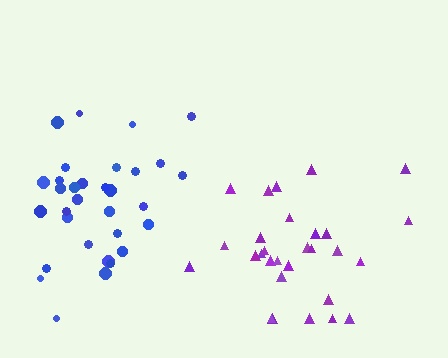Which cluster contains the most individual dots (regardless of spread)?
Blue (32).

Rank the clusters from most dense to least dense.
blue, purple.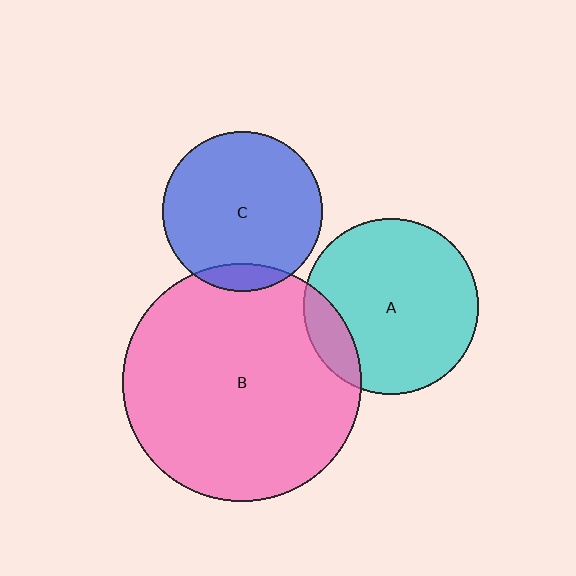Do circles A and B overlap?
Yes.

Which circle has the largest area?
Circle B (pink).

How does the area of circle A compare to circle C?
Approximately 1.2 times.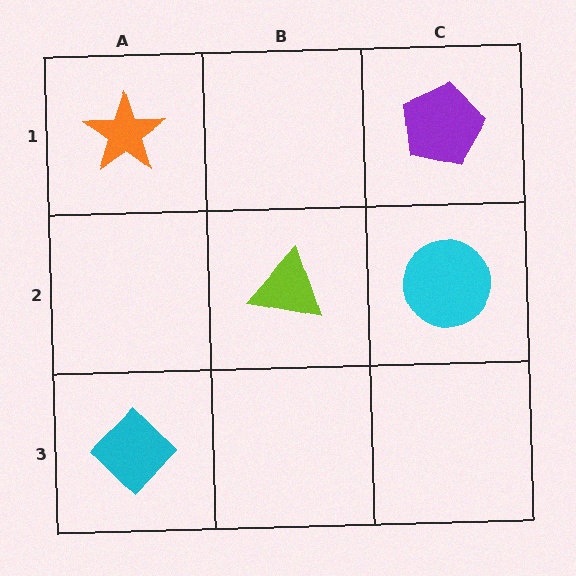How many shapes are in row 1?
2 shapes.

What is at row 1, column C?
A purple pentagon.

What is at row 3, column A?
A cyan diamond.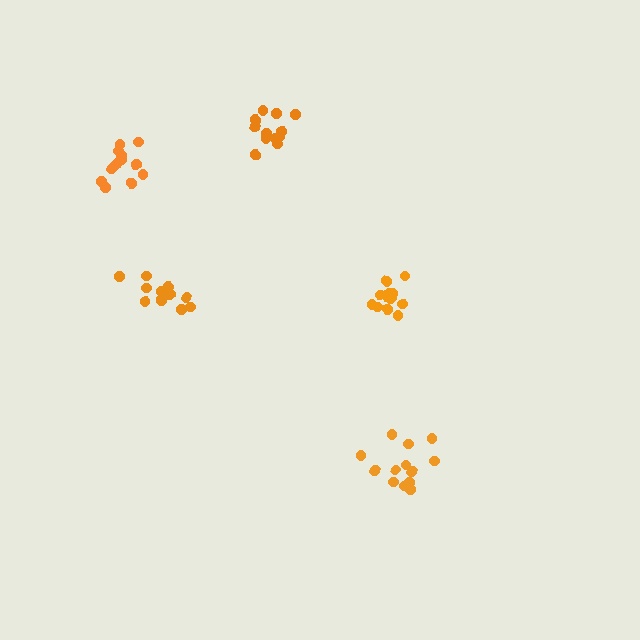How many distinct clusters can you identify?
There are 5 distinct clusters.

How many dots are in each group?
Group 1: 12 dots, Group 2: 13 dots, Group 3: 12 dots, Group 4: 13 dots, Group 5: 13 dots (63 total).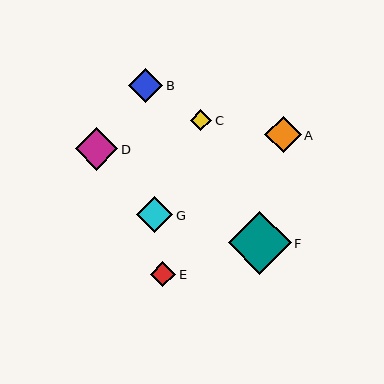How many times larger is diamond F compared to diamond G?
Diamond F is approximately 1.8 times the size of diamond G.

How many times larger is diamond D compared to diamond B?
Diamond D is approximately 1.2 times the size of diamond B.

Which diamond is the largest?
Diamond F is the largest with a size of approximately 63 pixels.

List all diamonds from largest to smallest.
From largest to smallest: F, D, A, G, B, E, C.